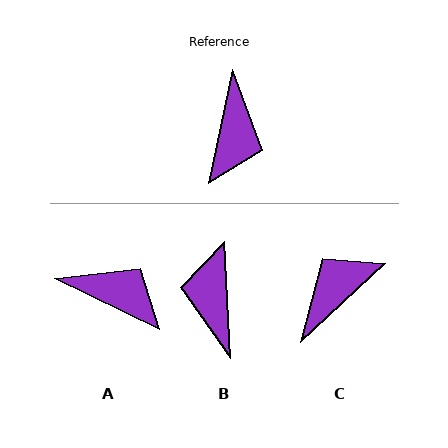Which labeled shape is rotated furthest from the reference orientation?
B, about 165 degrees away.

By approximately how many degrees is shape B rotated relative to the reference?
Approximately 165 degrees clockwise.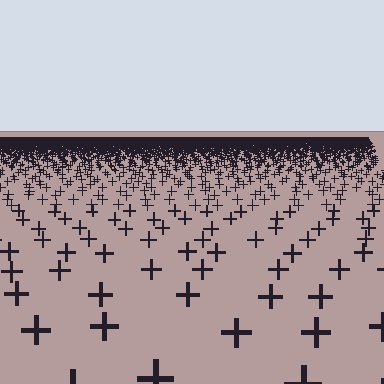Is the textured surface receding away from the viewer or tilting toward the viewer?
The surface is receding away from the viewer. Texture elements get smaller and denser toward the top.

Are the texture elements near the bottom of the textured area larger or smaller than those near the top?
Larger. Near the bottom, elements are closer to the viewer and appear at a bigger on-screen size.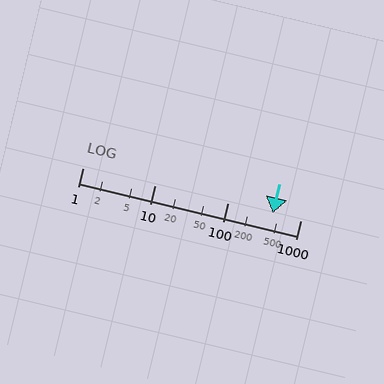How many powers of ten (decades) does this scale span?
The scale spans 3 decades, from 1 to 1000.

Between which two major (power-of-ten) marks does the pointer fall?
The pointer is between 100 and 1000.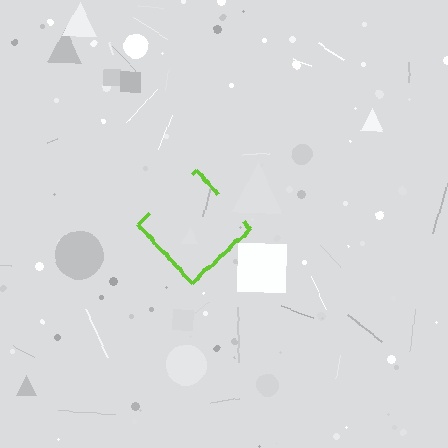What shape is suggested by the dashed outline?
The dashed outline suggests a diamond.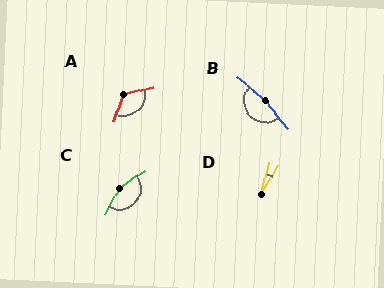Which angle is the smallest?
D, at approximately 16 degrees.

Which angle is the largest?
B, at approximately 167 degrees.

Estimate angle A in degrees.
Approximately 122 degrees.